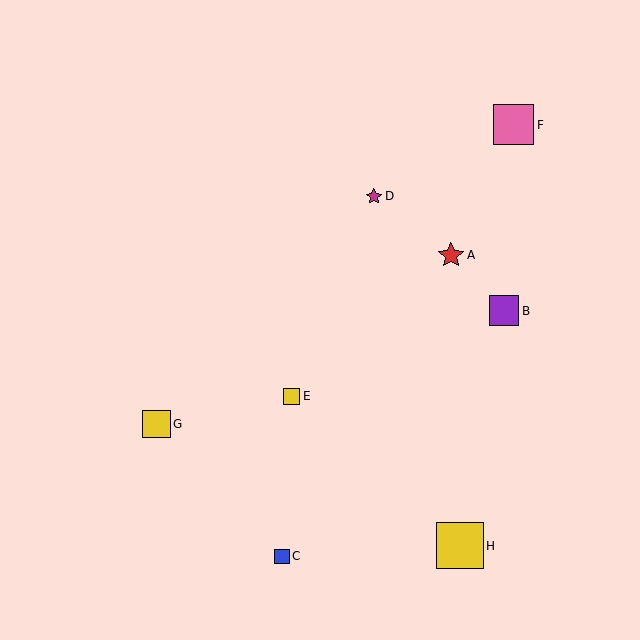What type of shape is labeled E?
Shape E is a yellow square.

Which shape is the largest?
The yellow square (labeled H) is the largest.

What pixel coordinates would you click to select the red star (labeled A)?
Click at (451, 255) to select the red star A.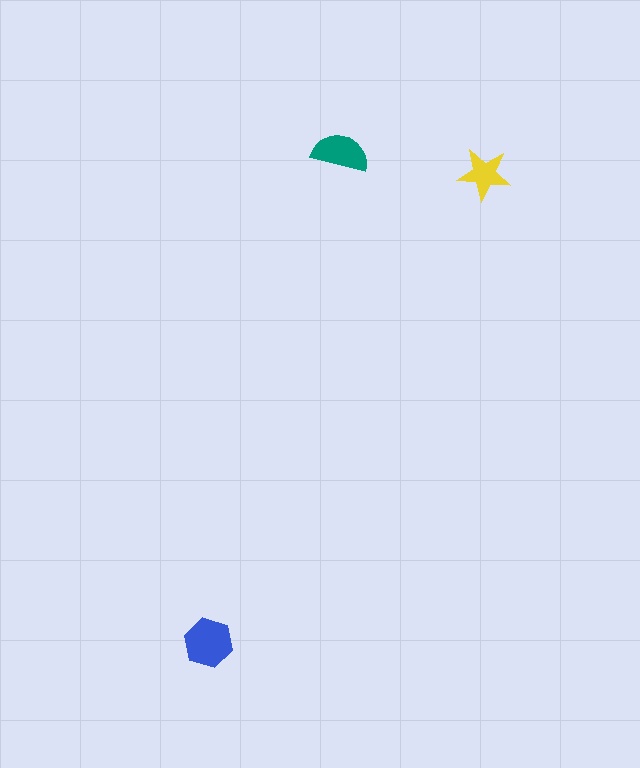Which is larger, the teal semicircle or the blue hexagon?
The blue hexagon.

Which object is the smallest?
The yellow star.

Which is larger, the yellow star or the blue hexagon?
The blue hexagon.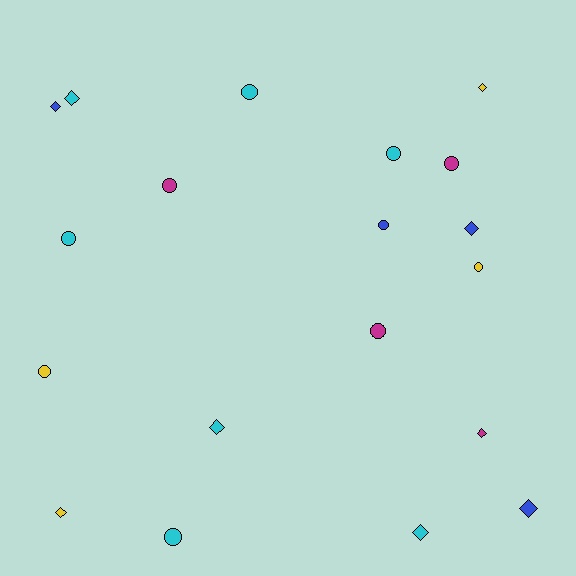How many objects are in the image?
There are 19 objects.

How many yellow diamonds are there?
There are 2 yellow diamonds.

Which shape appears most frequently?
Circle, with 10 objects.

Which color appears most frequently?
Cyan, with 7 objects.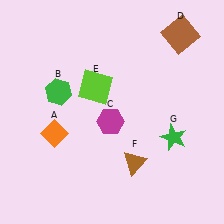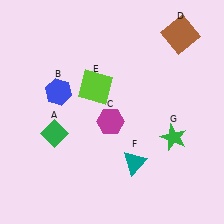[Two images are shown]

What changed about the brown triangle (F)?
In Image 1, F is brown. In Image 2, it changed to teal.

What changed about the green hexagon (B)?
In Image 1, B is green. In Image 2, it changed to blue.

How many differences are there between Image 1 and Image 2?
There are 3 differences between the two images.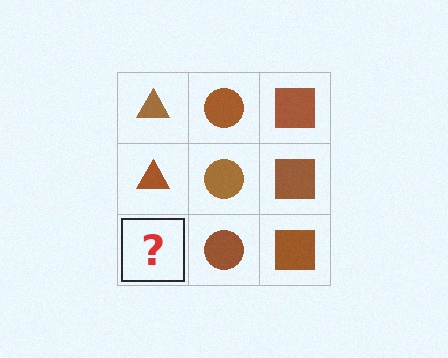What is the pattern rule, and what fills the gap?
The rule is that each column has a consistent shape. The gap should be filled with a brown triangle.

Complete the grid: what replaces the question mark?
The question mark should be replaced with a brown triangle.